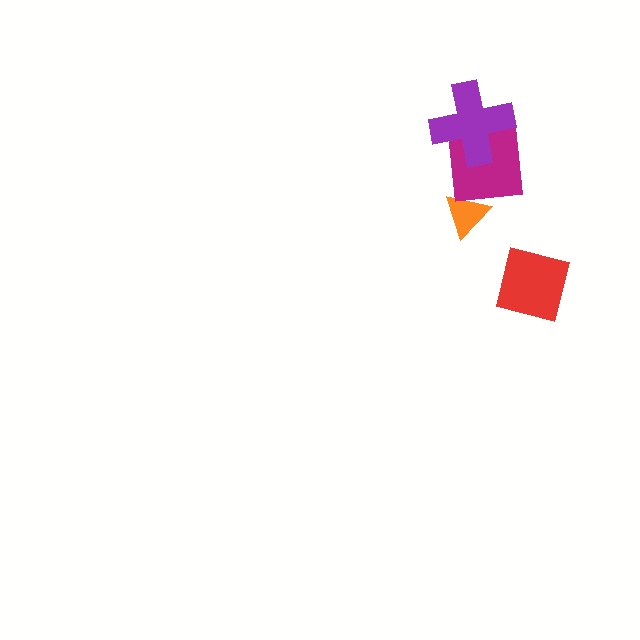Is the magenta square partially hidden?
Yes, it is partially covered by another shape.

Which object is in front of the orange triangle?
The magenta square is in front of the orange triangle.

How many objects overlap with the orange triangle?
1 object overlaps with the orange triangle.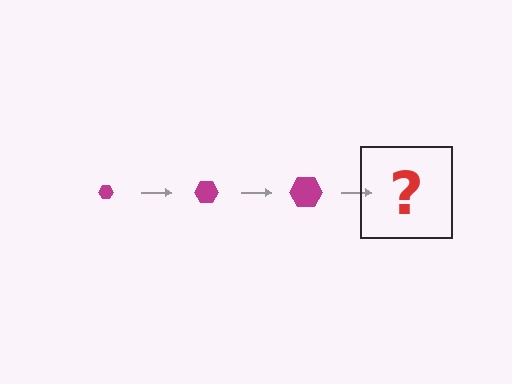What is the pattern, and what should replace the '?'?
The pattern is that the hexagon gets progressively larger each step. The '?' should be a magenta hexagon, larger than the previous one.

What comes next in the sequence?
The next element should be a magenta hexagon, larger than the previous one.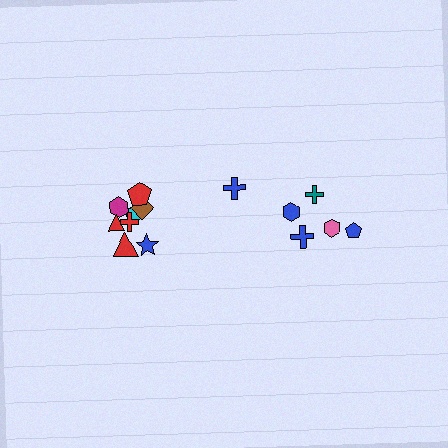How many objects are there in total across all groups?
There are 14 objects.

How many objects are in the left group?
There are 8 objects.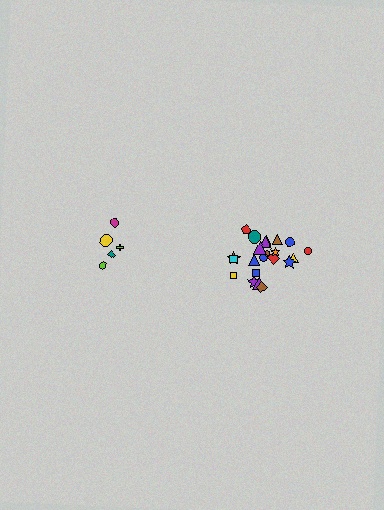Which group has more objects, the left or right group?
The right group.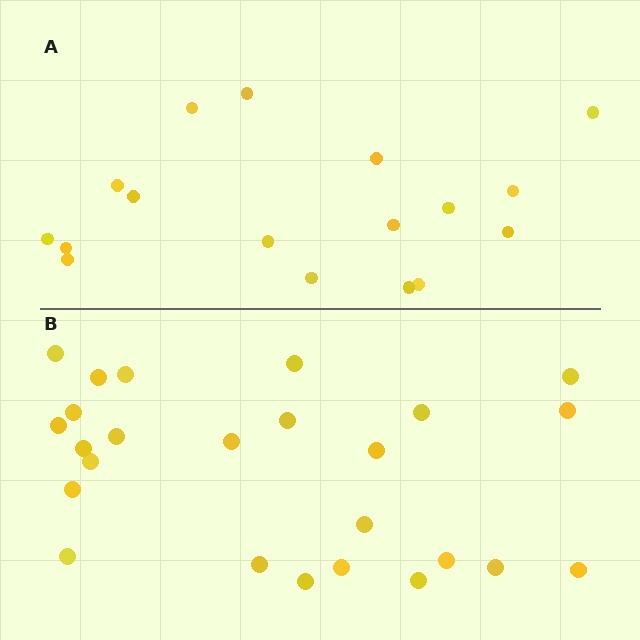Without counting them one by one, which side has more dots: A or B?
Region B (the bottom region) has more dots.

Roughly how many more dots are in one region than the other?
Region B has roughly 8 or so more dots than region A.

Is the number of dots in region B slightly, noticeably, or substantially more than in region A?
Region B has substantially more. The ratio is roughly 1.5 to 1.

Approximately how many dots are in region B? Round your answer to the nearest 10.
About 20 dots. (The exact count is 25, which rounds to 20.)